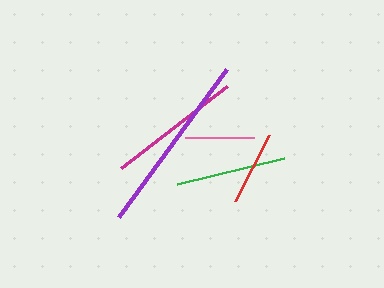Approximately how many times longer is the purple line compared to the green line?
The purple line is approximately 1.7 times the length of the green line.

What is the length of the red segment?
The red segment is approximately 74 pixels long.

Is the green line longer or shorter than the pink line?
The green line is longer than the pink line.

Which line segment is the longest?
The purple line is the longest at approximately 184 pixels.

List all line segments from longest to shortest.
From longest to shortest: purple, magenta, green, red, pink.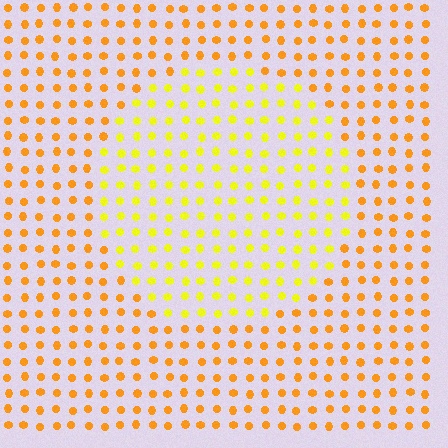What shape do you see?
I see a circle.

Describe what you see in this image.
The image is filled with small orange elements in a uniform arrangement. A circle-shaped region is visible where the elements are tinted to a slightly different hue, forming a subtle color boundary.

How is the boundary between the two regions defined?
The boundary is defined purely by a slight shift in hue (about 30 degrees). Spacing, size, and orientation are identical on both sides.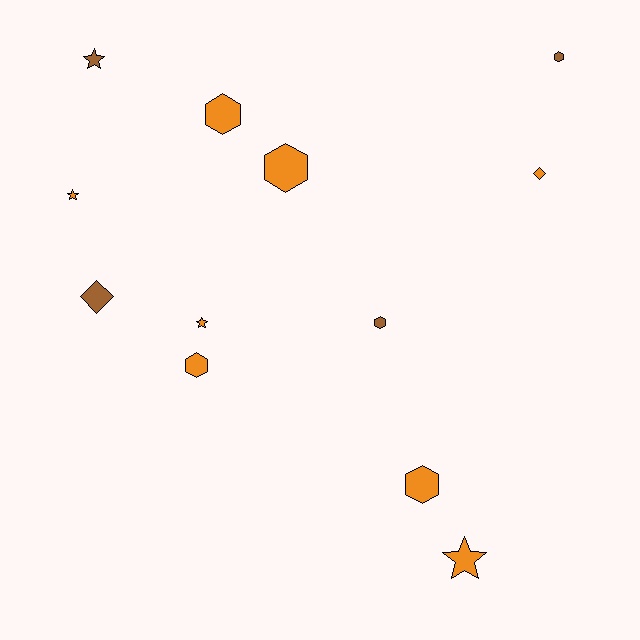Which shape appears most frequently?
Hexagon, with 6 objects.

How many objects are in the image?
There are 12 objects.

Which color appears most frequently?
Orange, with 8 objects.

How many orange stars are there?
There are 3 orange stars.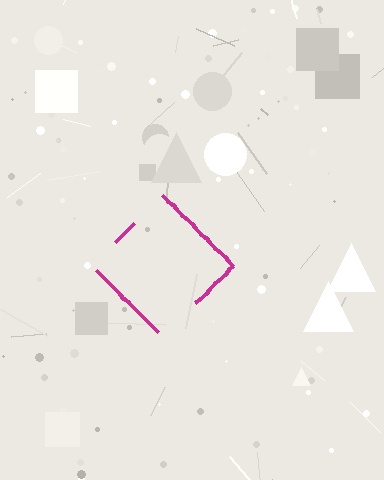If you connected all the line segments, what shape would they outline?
They would outline a diamond.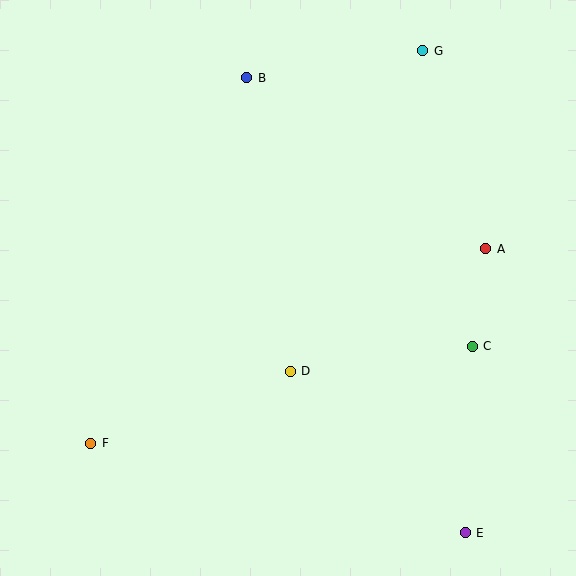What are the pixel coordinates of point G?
Point G is at (423, 51).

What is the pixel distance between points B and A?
The distance between B and A is 293 pixels.